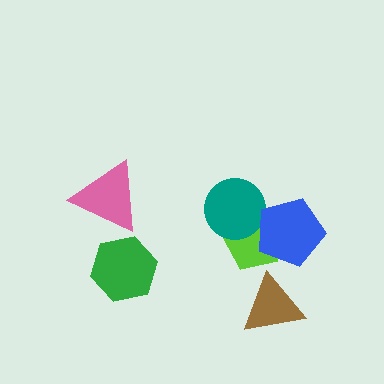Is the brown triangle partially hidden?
No, no other shape covers it.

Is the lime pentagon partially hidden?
Yes, it is partially covered by another shape.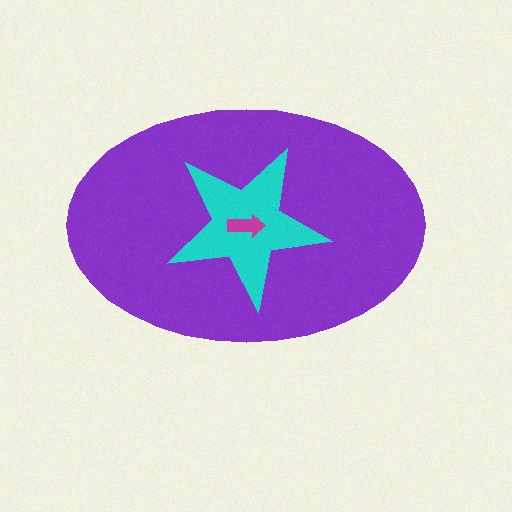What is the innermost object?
The magenta arrow.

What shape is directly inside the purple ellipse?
The cyan star.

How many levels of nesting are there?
3.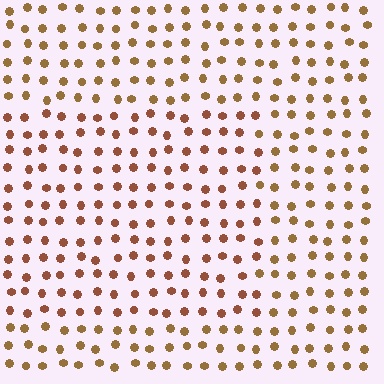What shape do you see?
I see a rectangle.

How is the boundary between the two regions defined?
The boundary is defined purely by a slight shift in hue (about 21 degrees). Spacing, size, and orientation are identical on both sides.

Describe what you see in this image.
The image is filled with small brown elements in a uniform arrangement. A rectangle-shaped region is visible where the elements are tinted to a slightly different hue, forming a subtle color boundary.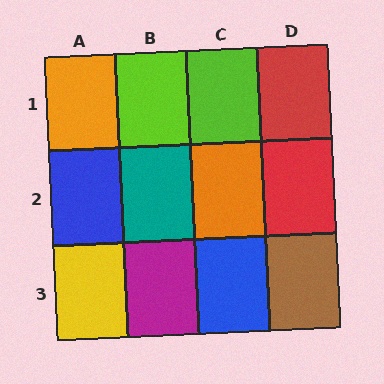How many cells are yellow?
1 cell is yellow.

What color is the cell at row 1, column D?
Red.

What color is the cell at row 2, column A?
Blue.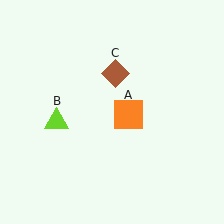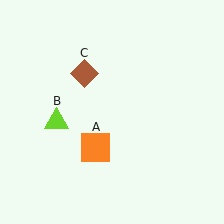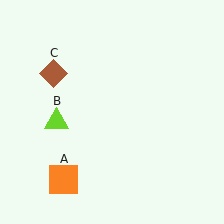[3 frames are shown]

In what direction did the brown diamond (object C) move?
The brown diamond (object C) moved left.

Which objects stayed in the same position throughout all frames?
Lime triangle (object B) remained stationary.